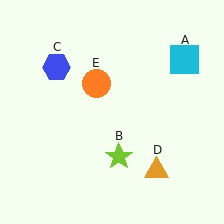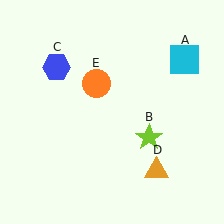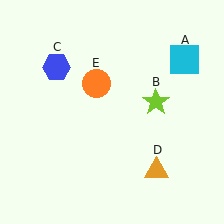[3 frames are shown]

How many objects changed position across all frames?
1 object changed position: lime star (object B).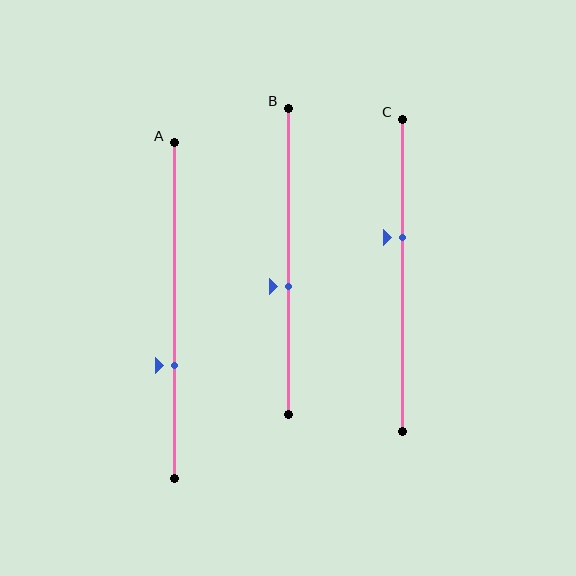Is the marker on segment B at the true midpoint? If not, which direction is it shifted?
No, the marker on segment B is shifted downward by about 8% of the segment length.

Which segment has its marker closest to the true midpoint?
Segment B has its marker closest to the true midpoint.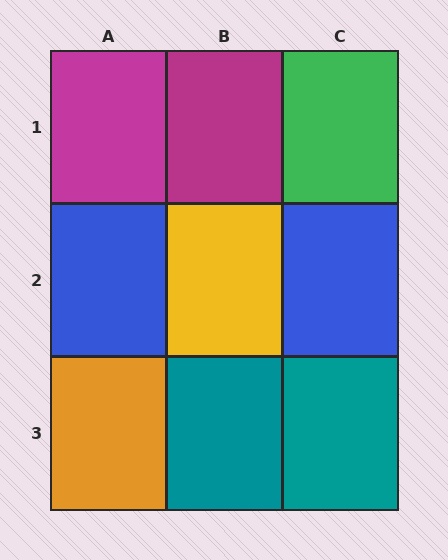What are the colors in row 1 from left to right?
Magenta, magenta, green.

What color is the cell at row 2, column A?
Blue.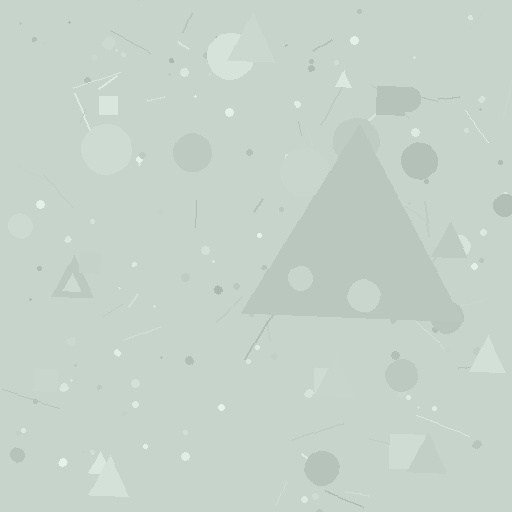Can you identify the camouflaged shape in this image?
The camouflaged shape is a triangle.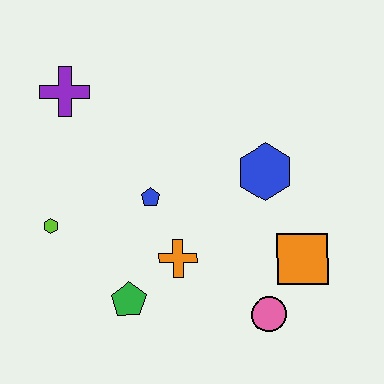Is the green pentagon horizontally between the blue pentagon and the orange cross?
No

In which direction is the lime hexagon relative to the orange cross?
The lime hexagon is to the left of the orange cross.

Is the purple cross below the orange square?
No